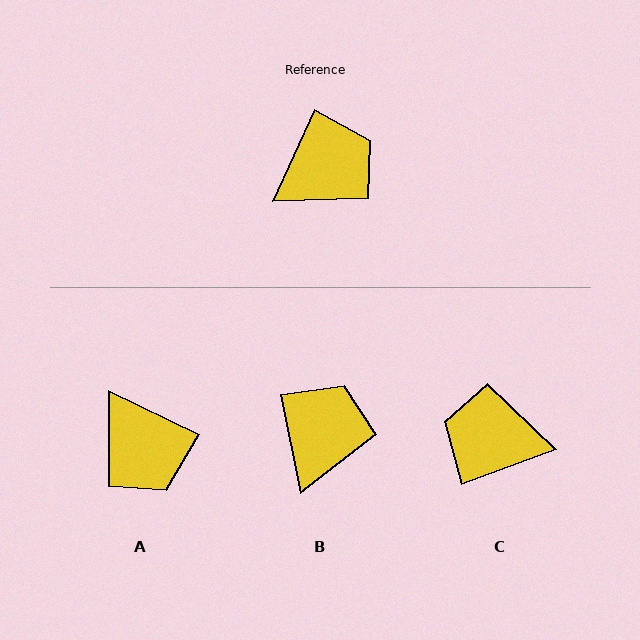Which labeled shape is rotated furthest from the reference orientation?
C, about 134 degrees away.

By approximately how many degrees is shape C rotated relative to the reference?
Approximately 134 degrees counter-clockwise.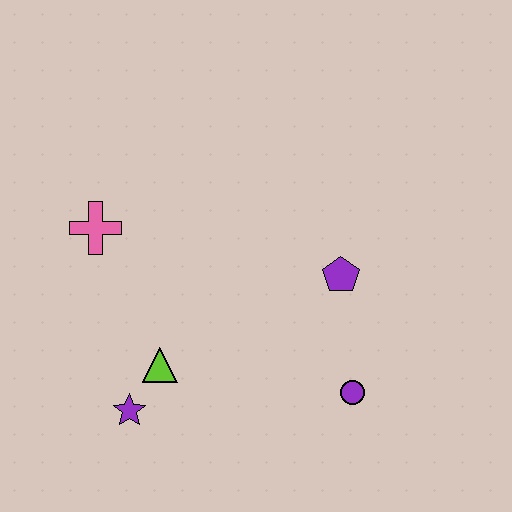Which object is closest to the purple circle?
The purple pentagon is closest to the purple circle.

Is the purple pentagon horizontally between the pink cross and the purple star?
No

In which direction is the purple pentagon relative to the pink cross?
The purple pentagon is to the right of the pink cross.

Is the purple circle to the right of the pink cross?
Yes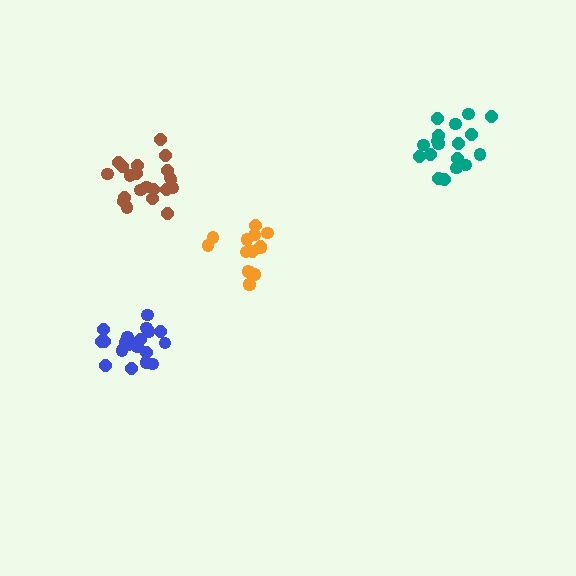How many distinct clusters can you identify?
There are 4 distinct clusters.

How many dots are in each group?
Group 1: 19 dots, Group 2: 21 dots, Group 3: 21 dots, Group 4: 16 dots (77 total).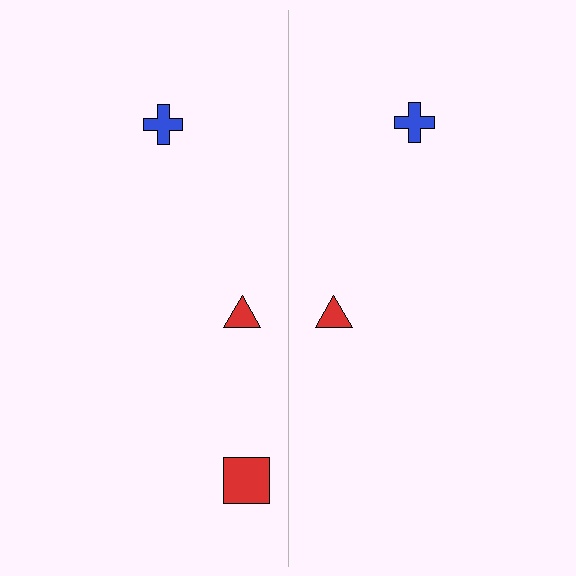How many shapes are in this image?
There are 5 shapes in this image.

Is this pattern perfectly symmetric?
No, the pattern is not perfectly symmetric. A red square is missing from the right side.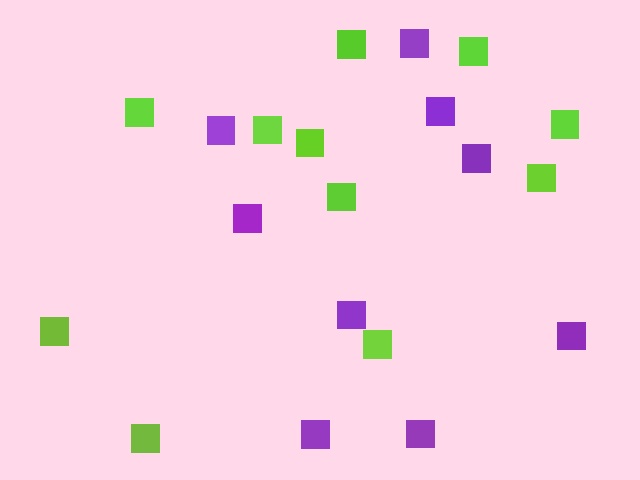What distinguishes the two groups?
There are 2 groups: one group of lime squares (11) and one group of purple squares (9).